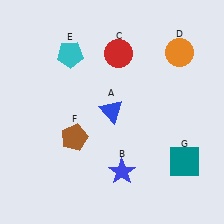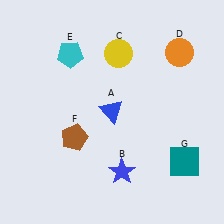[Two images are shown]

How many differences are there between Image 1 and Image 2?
There is 1 difference between the two images.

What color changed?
The circle (C) changed from red in Image 1 to yellow in Image 2.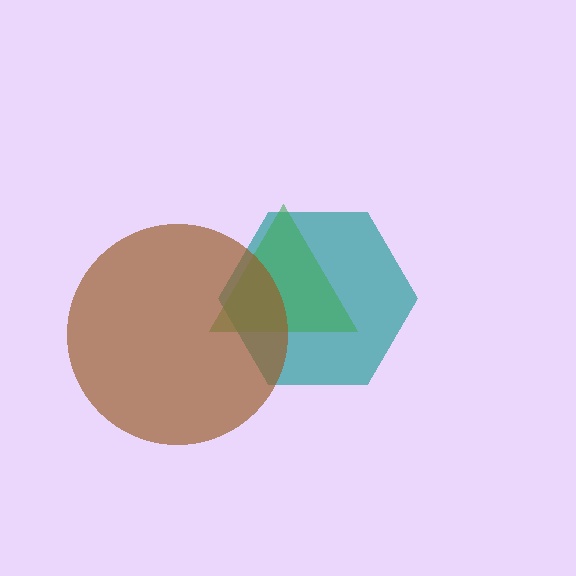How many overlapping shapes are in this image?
There are 3 overlapping shapes in the image.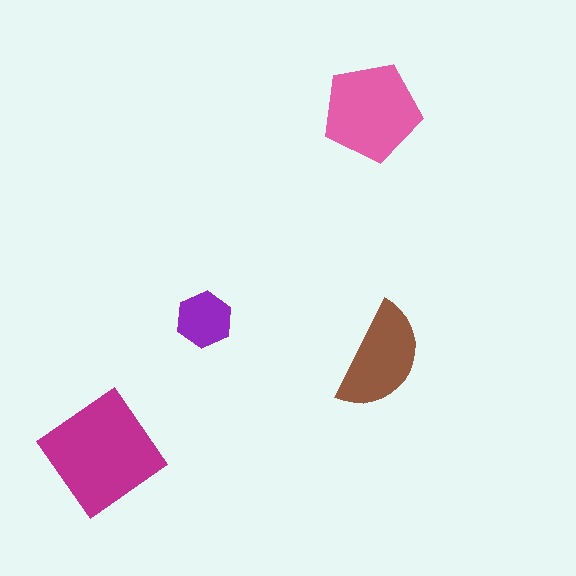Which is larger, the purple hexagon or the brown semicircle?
The brown semicircle.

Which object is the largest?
The magenta diamond.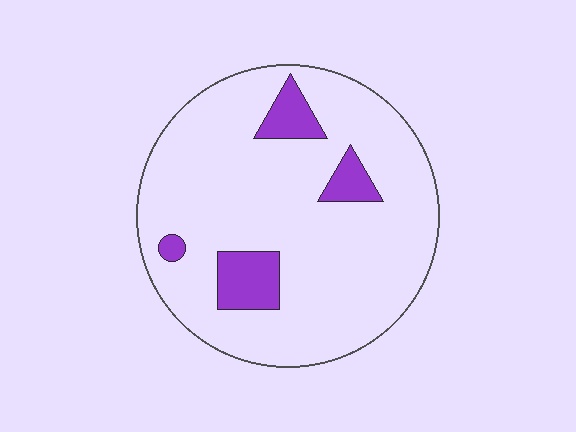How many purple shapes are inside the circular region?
4.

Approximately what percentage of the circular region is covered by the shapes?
Approximately 10%.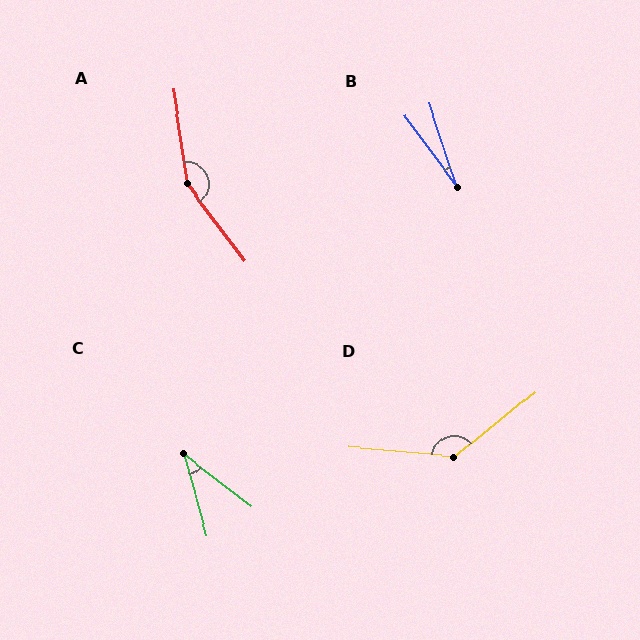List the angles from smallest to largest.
B (17°), C (37°), D (136°), A (151°).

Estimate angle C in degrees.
Approximately 37 degrees.